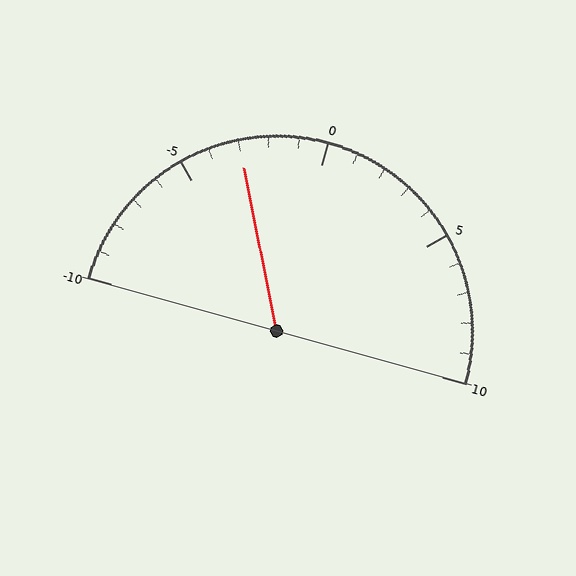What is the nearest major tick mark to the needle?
The nearest major tick mark is -5.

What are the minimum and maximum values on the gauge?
The gauge ranges from -10 to 10.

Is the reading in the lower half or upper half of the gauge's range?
The reading is in the lower half of the range (-10 to 10).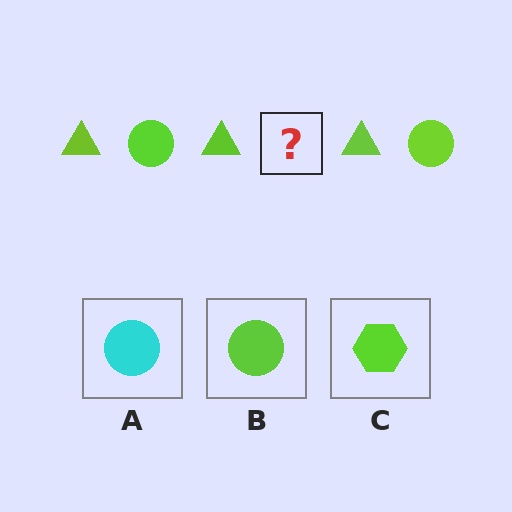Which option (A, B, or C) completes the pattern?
B.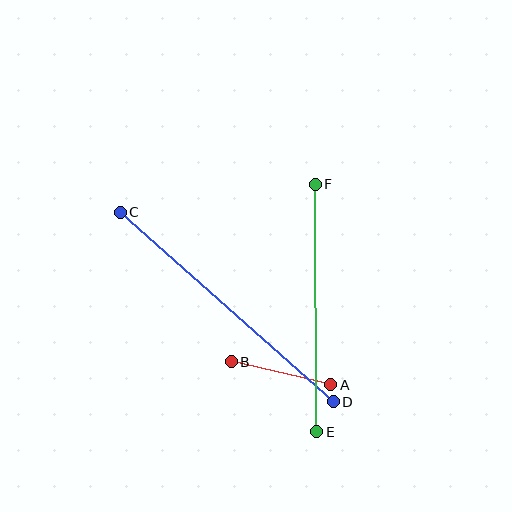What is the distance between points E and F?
The distance is approximately 247 pixels.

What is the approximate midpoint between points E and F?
The midpoint is at approximately (316, 308) pixels.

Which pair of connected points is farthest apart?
Points C and D are farthest apart.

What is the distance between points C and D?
The distance is approximately 285 pixels.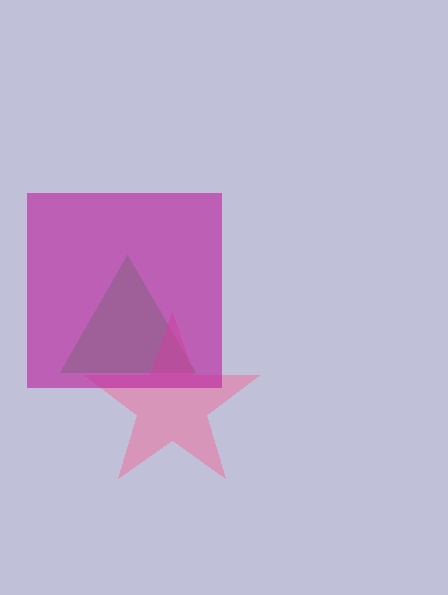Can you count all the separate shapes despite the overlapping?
Yes, there are 3 separate shapes.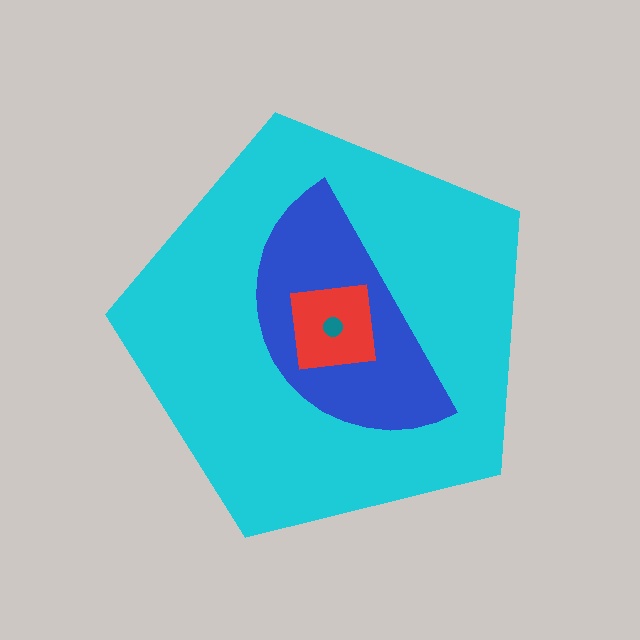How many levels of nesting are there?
4.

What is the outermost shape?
The cyan pentagon.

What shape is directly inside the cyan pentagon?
The blue semicircle.